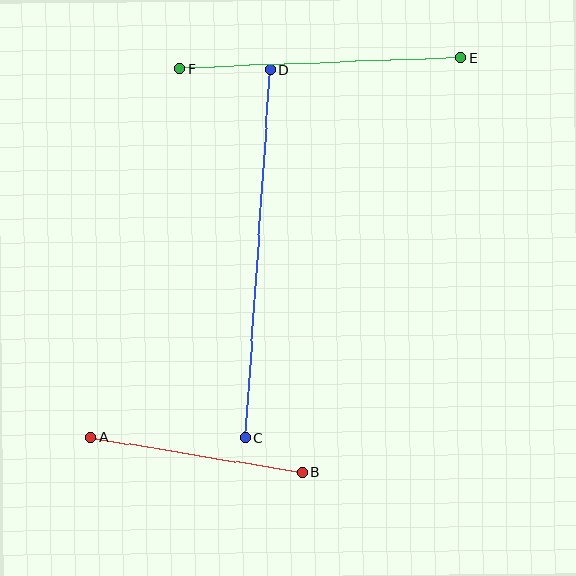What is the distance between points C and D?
The distance is approximately 369 pixels.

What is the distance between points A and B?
The distance is approximately 214 pixels.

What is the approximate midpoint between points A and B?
The midpoint is at approximately (197, 455) pixels.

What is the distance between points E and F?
The distance is approximately 281 pixels.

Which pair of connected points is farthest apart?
Points C and D are farthest apart.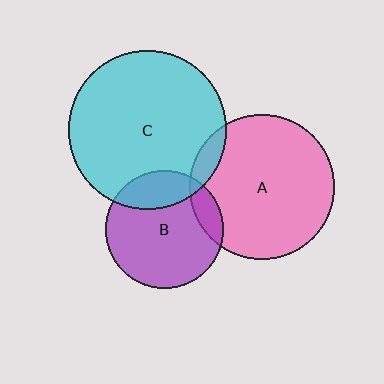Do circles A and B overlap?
Yes.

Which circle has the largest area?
Circle C (cyan).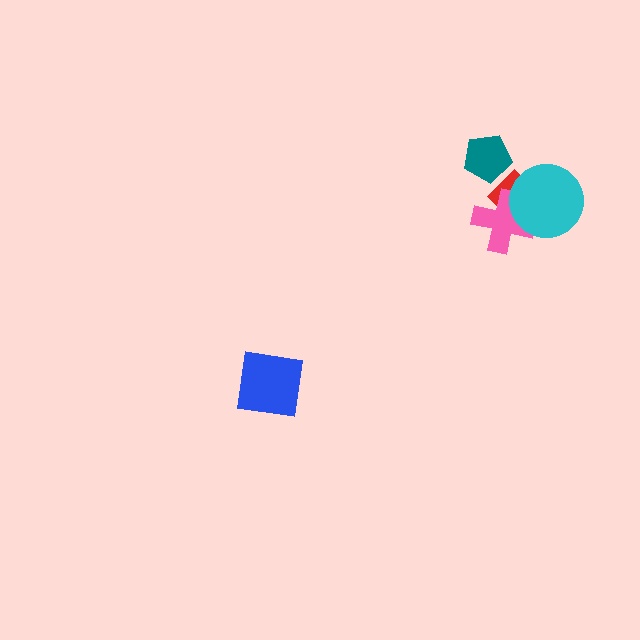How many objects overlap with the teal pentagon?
0 objects overlap with the teal pentagon.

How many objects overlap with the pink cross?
2 objects overlap with the pink cross.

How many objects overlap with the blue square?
0 objects overlap with the blue square.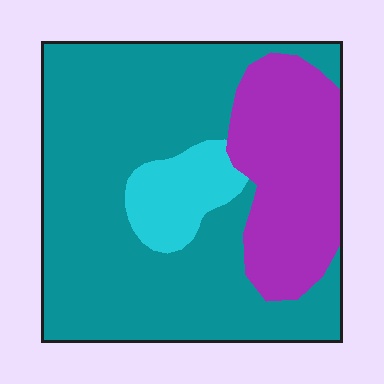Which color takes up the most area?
Teal, at roughly 65%.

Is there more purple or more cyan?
Purple.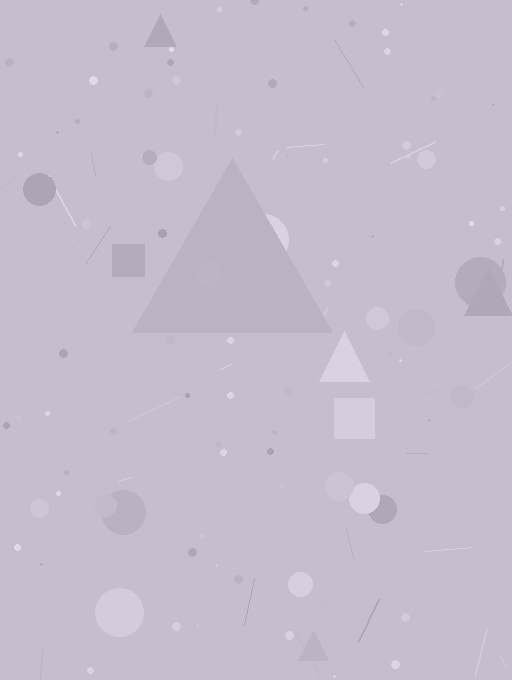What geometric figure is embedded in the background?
A triangle is embedded in the background.